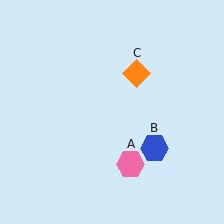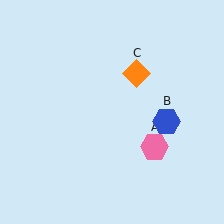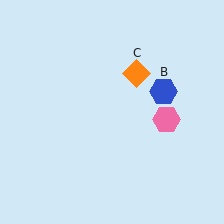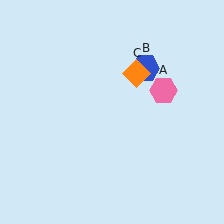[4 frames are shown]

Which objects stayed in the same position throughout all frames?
Orange diamond (object C) remained stationary.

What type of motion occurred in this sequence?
The pink hexagon (object A), blue hexagon (object B) rotated counterclockwise around the center of the scene.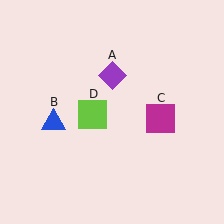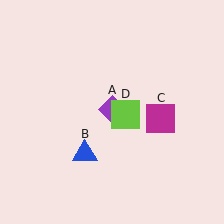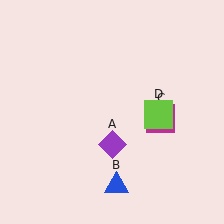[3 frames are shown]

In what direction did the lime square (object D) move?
The lime square (object D) moved right.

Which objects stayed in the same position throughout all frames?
Magenta square (object C) remained stationary.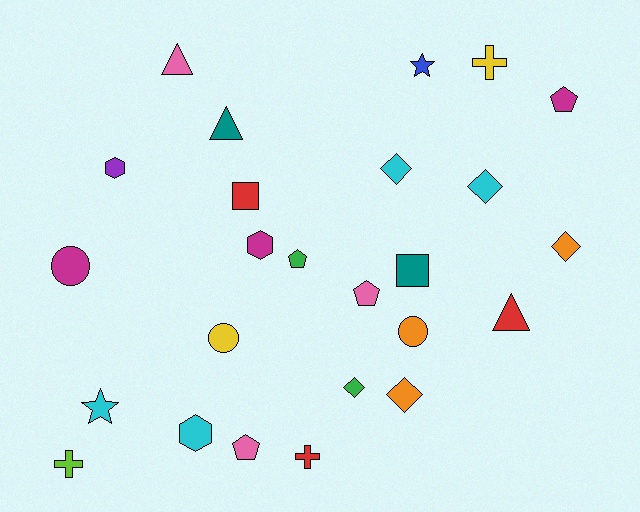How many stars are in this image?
There are 2 stars.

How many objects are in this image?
There are 25 objects.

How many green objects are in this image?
There are 2 green objects.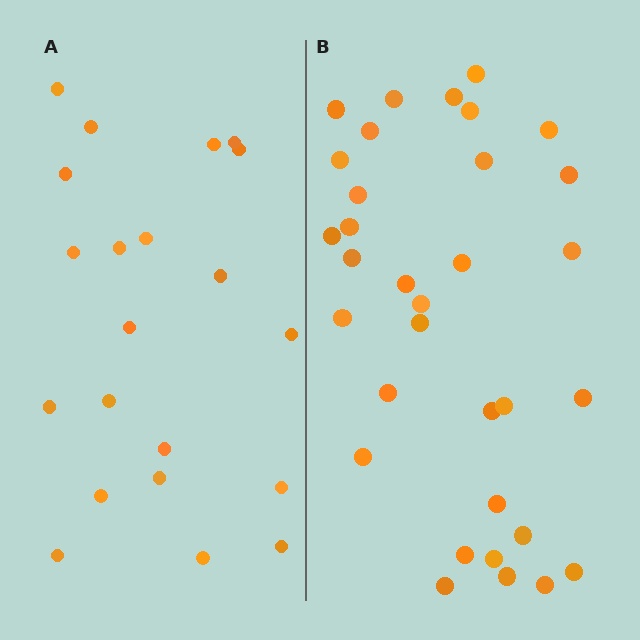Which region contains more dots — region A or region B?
Region B (the right region) has more dots.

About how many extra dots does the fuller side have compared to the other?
Region B has roughly 12 or so more dots than region A.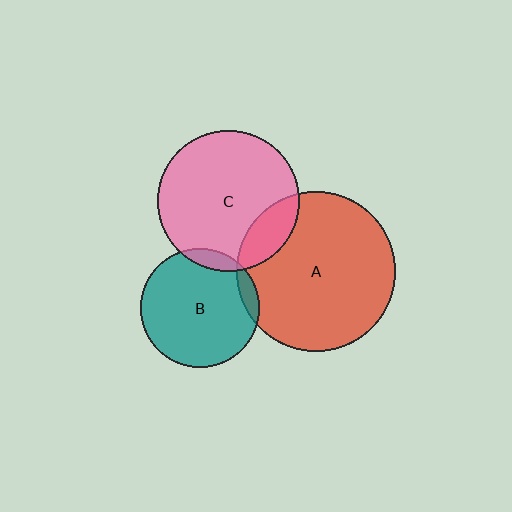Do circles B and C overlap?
Yes.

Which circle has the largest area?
Circle A (red).